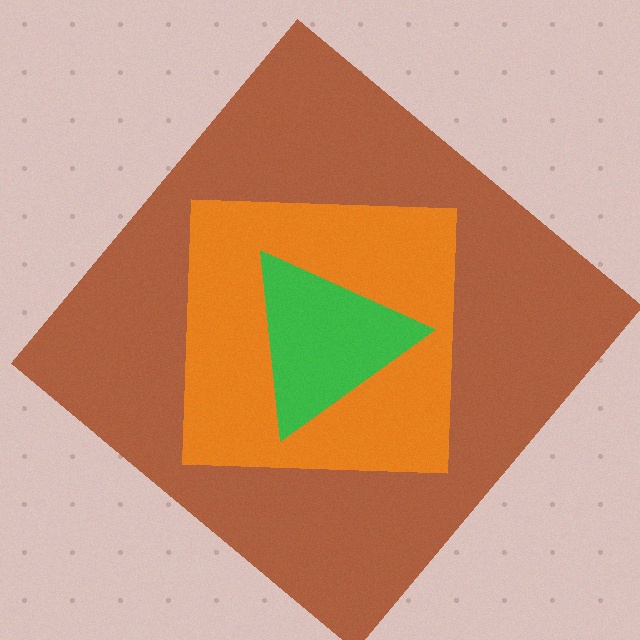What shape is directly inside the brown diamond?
The orange square.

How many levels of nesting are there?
3.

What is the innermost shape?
The green triangle.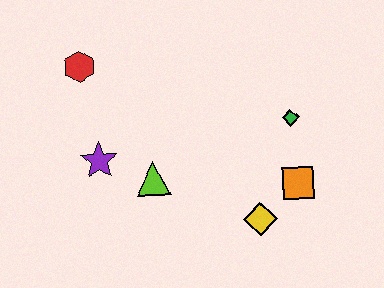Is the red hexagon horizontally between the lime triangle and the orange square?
No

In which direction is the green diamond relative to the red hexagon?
The green diamond is to the right of the red hexagon.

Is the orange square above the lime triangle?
No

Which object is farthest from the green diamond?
The red hexagon is farthest from the green diamond.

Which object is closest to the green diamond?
The orange square is closest to the green diamond.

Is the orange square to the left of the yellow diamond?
No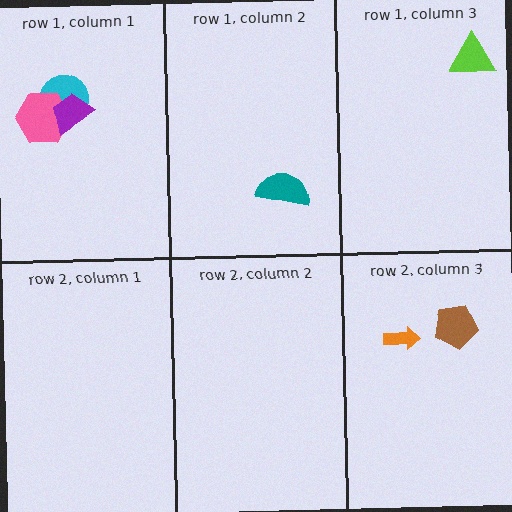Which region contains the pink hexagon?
The row 1, column 1 region.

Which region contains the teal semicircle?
The row 1, column 2 region.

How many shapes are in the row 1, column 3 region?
1.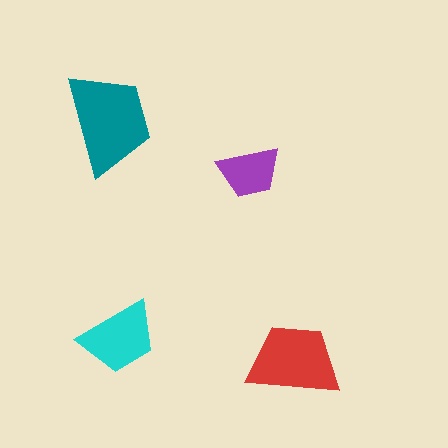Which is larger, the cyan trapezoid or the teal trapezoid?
The teal one.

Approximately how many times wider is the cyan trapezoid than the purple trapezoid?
About 1.5 times wider.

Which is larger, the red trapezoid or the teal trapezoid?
The teal one.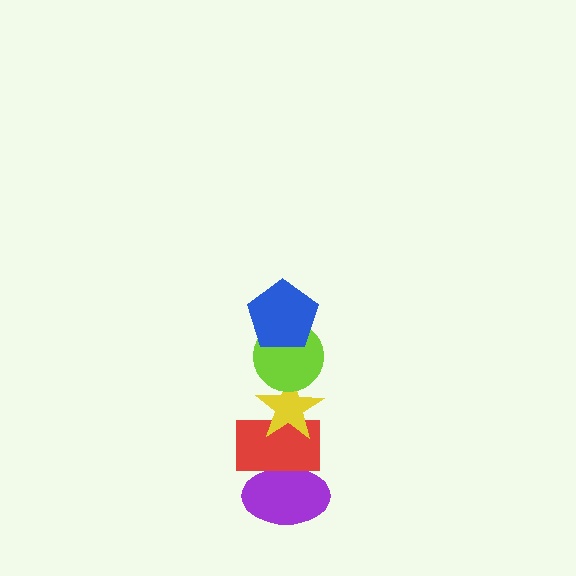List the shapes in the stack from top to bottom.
From top to bottom: the blue pentagon, the lime circle, the yellow star, the red rectangle, the purple ellipse.